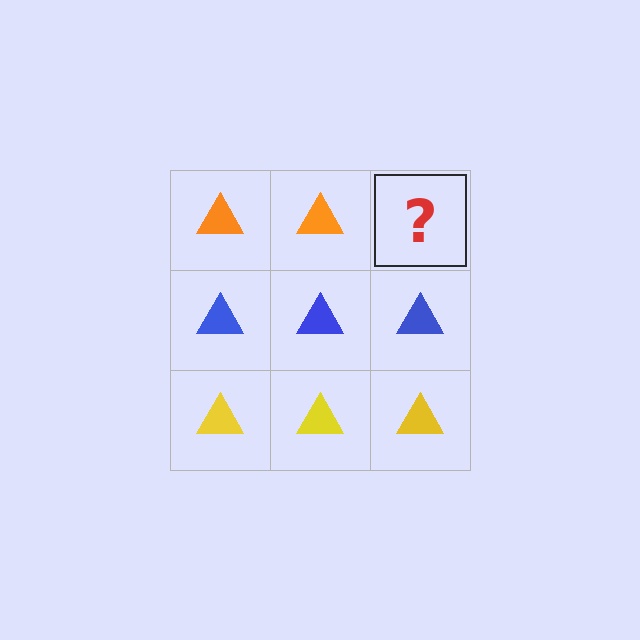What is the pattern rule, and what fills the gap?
The rule is that each row has a consistent color. The gap should be filled with an orange triangle.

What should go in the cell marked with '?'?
The missing cell should contain an orange triangle.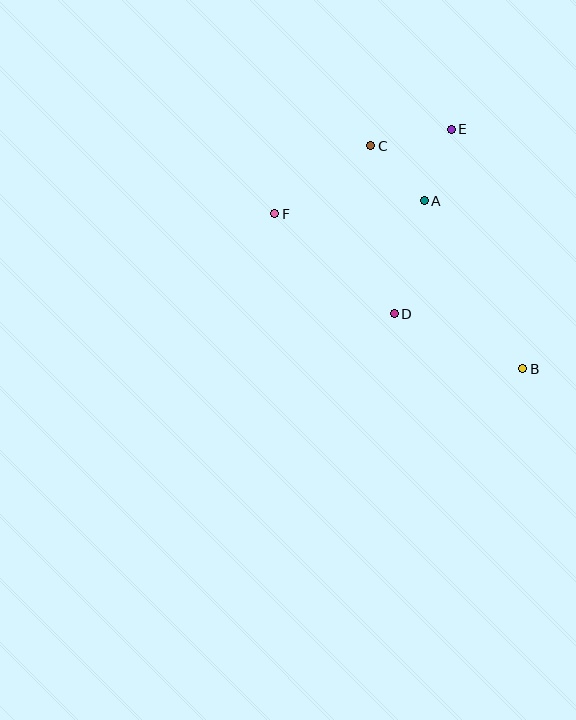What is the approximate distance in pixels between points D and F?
The distance between D and F is approximately 156 pixels.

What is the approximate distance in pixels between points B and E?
The distance between B and E is approximately 250 pixels.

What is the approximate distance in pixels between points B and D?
The distance between B and D is approximately 140 pixels.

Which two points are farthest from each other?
Points B and F are farthest from each other.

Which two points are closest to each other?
Points A and C are closest to each other.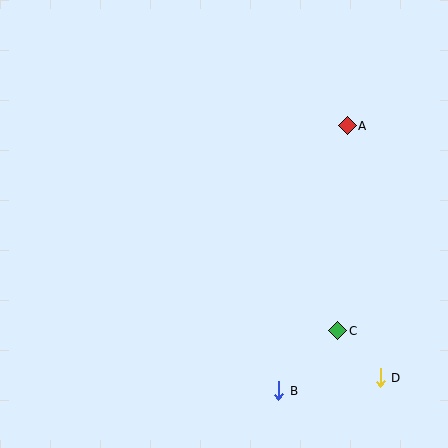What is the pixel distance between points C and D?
The distance between C and D is 63 pixels.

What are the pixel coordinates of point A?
Point A is at (347, 126).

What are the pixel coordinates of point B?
Point B is at (279, 391).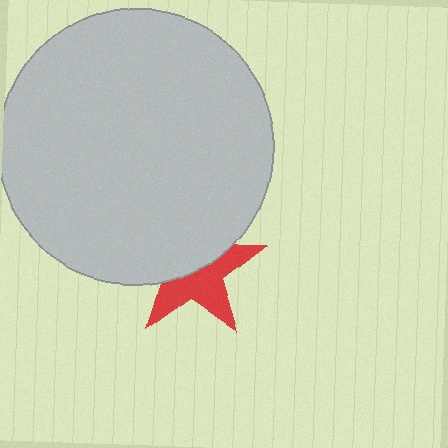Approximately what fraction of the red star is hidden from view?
Roughly 50% of the red star is hidden behind the light gray circle.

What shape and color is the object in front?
The object in front is a light gray circle.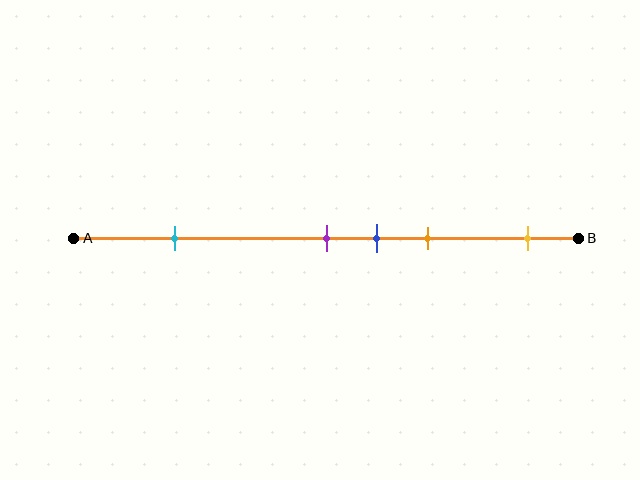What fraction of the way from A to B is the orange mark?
The orange mark is approximately 70% (0.7) of the way from A to B.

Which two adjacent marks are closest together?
The purple and blue marks are the closest adjacent pair.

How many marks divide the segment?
There are 5 marks dividing the segment.